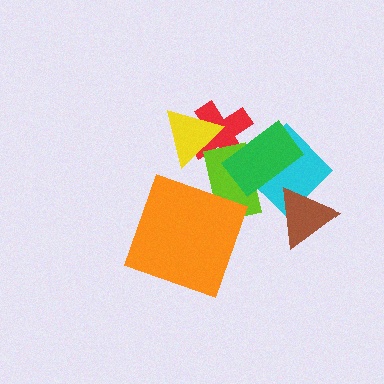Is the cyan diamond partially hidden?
Yes, it is partially covered by another shape.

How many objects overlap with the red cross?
3 objects overlap with the red cross.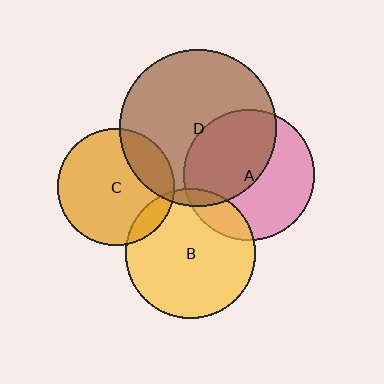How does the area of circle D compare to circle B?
Approximately 1.5 times.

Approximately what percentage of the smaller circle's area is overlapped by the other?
Approximately 50%.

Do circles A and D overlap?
Yes.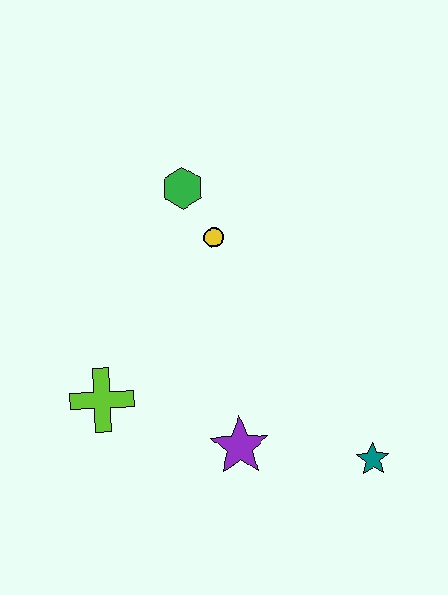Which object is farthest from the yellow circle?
The teal star is farthest from the yellow circle.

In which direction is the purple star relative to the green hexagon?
The purple star is below the green hexagon.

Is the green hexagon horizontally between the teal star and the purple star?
No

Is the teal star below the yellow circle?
Yes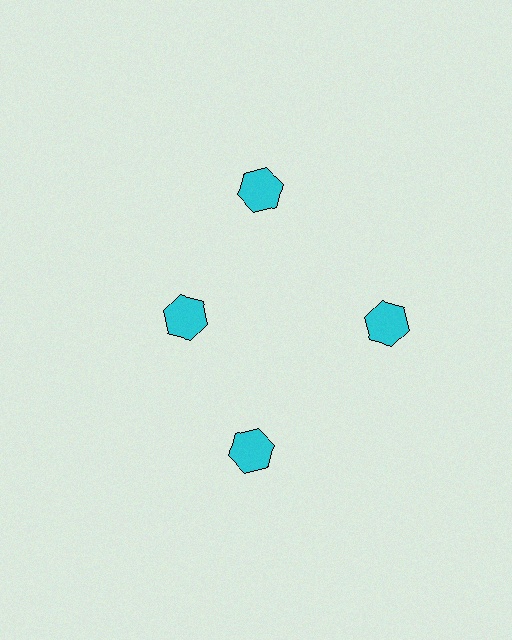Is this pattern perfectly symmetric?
No. The 4 cyan hexagons are arranged in a ring, but one element near the 9 o'clock position is pulled inward toward the center, breaking the 4-fold rotational symmetry.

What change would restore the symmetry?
The symmetry would be restored by moving it outward, back onto the ring so that all 4 hexagons sit at equal angles and equal distance from the center.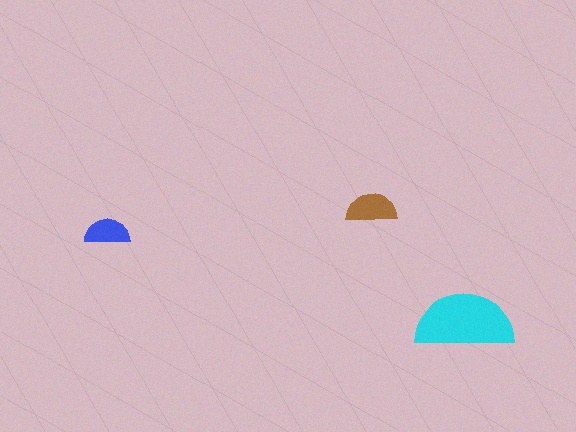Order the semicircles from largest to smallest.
the cyan one, the brown one, the blue one.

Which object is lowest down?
The cyan semicircle is bottommost.